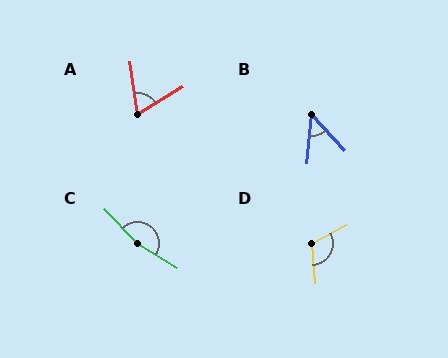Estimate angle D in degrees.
Approximately 114 degrees.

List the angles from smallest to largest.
B (48°), A (66°), D (114°), C (165°).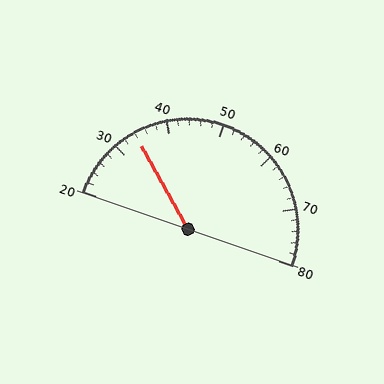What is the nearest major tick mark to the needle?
The nearest major tick mark is 30.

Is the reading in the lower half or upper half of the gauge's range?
The reading is in the lower half of the range (20 to 80).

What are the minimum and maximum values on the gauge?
The gauge ranges from 20 to 80.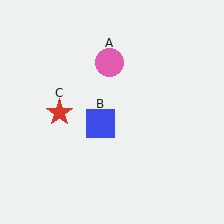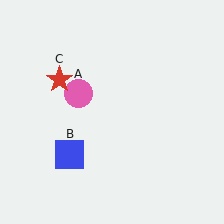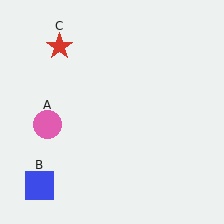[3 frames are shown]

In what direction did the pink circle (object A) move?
The pink circle (object A) moved down and to the left.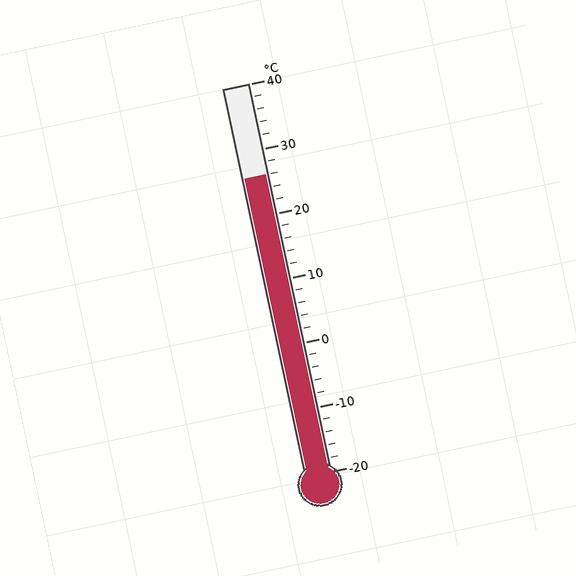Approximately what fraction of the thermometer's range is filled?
The thermometer is filled to approximately 75% of its range.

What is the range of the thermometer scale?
The thermometer scale ranges from -20°C to 40°C.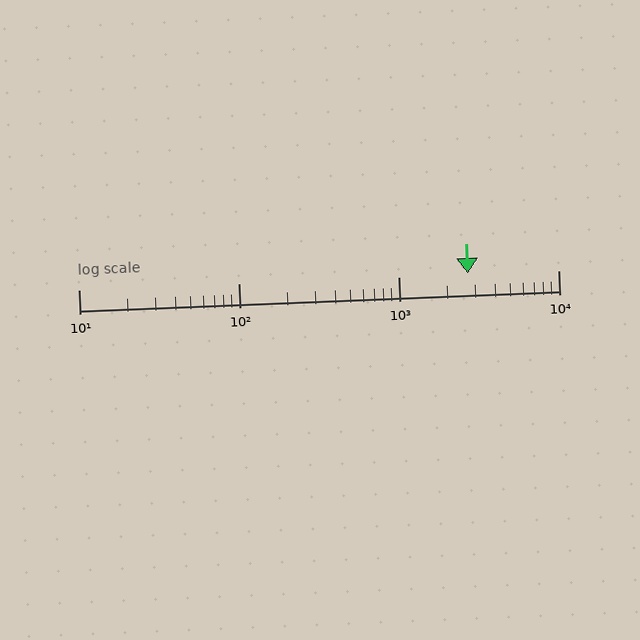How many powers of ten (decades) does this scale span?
The scale spans 3 decades, from 10 to 10000.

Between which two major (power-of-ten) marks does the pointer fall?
The pointer is between 1000 and 10000.